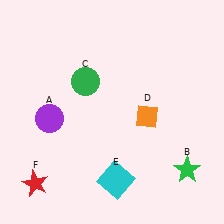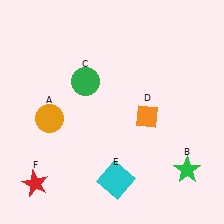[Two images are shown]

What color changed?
The circle (A) changed from purple in Image 1 to orange in Image 2.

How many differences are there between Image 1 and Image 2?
There is 1 difference between the two images.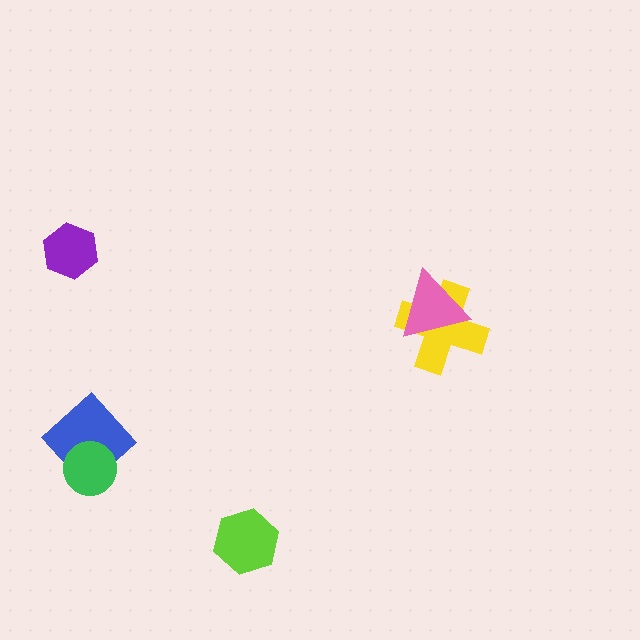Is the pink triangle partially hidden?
No, no other shape covers it.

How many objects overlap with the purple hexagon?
0 objects overlap with the purple hexagon.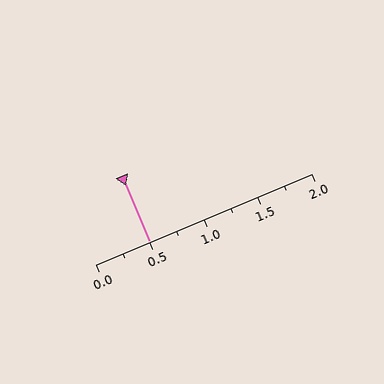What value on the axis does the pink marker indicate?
The marker indicates approximately 0.5.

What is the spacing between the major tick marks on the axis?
The major ticks are spaced 0.5 apart.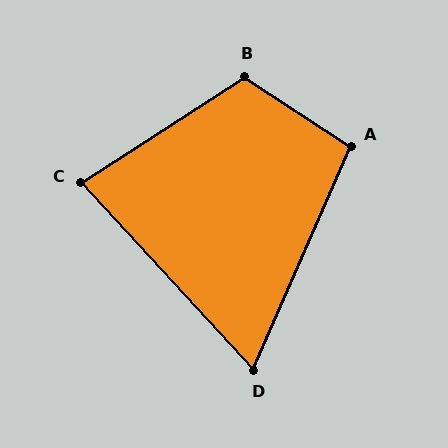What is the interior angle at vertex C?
Approximately 80 degrees (acute).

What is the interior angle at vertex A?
Approximately 100 degrees (obtuse).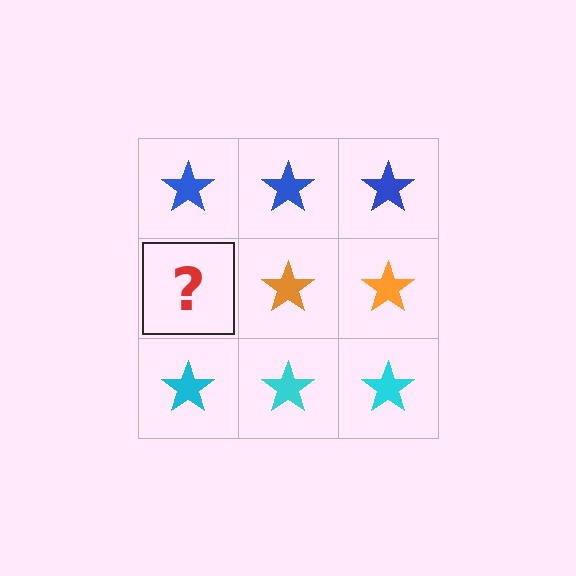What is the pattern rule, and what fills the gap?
The rule is that each row has a consistent color. The gap should be filled with an orange star.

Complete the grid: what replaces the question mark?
The question mark should be replaced with an orange star.